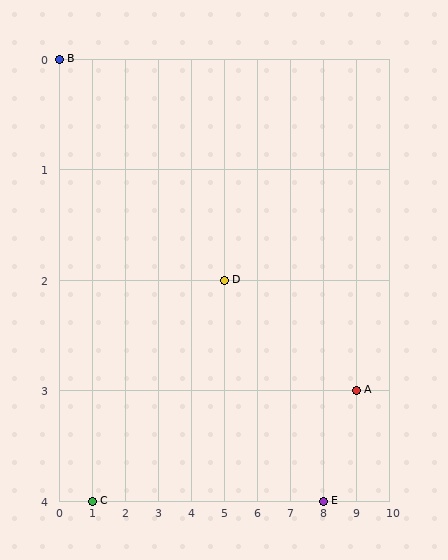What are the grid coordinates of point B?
Point B is at grid coordinates (0, 0).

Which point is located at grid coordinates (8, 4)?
Point E is at (8, 4).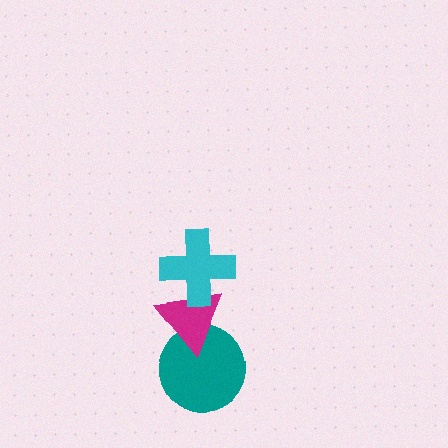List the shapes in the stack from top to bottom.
From top to bottom: the cyan cross, the magenta triangle, the teal circle.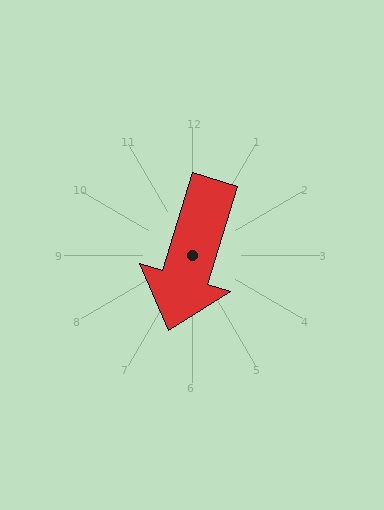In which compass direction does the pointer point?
South.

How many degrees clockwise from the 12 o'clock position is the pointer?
Approximately 197 degrees.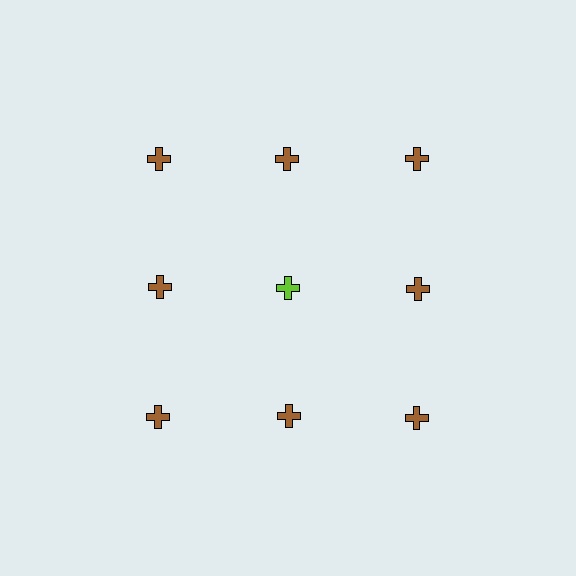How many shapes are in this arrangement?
There are 9 shapes arranged in a grid pattern.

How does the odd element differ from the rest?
It has a different color: lime instead of brown.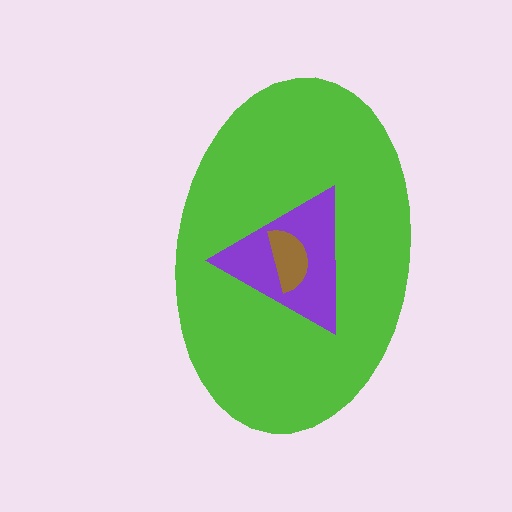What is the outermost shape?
The lime ellipse.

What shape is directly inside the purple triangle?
The brown semicircle.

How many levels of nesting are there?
3.